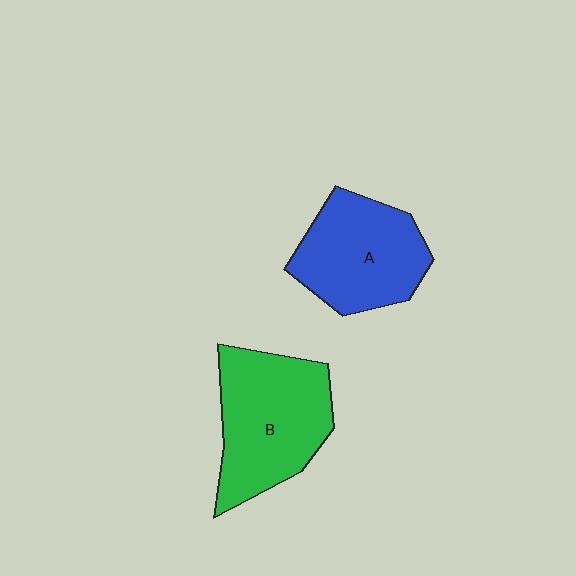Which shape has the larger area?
Shape B (green).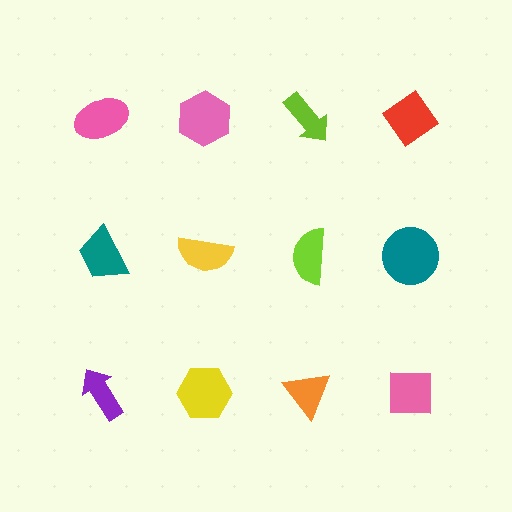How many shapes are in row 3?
4 shapes.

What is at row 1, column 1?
A pink ellipse.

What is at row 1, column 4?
A red diamond.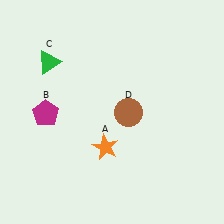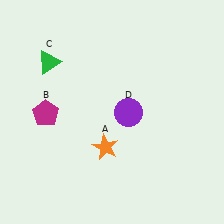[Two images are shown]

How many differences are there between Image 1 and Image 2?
There is 1 difference between the two images.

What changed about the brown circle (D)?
In Image 1, D is brown. In Image 2, it changed to purple.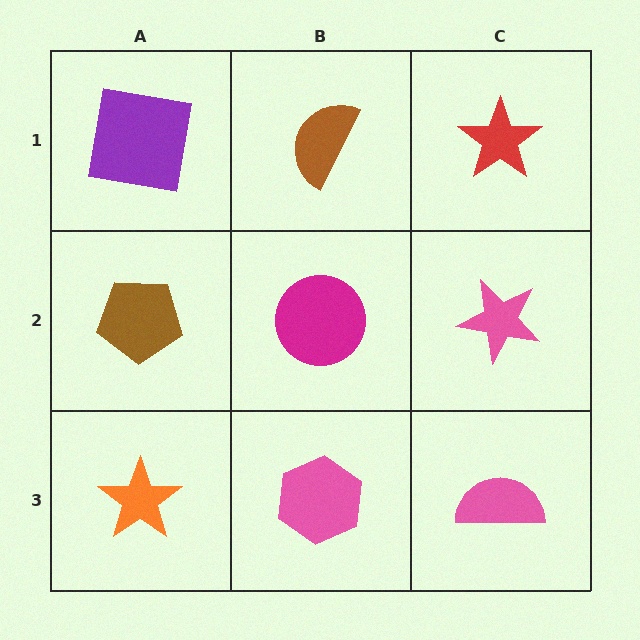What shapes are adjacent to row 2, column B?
A brown semicircle (row 1, column B), a pink hexagon (row 3, column B), a brown pentagon (row 2, column A), a pink star (row 2, column C).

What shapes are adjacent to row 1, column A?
A brown pentagon (row 2, column A), a brown semicircle (row 1, column B).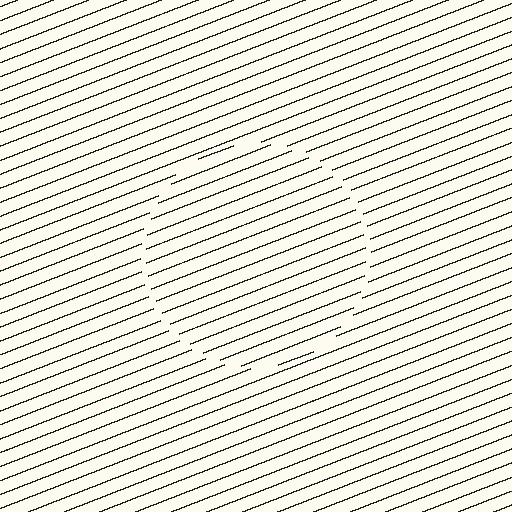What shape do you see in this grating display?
An illusory circle. The interior of the shape contains the same grating, shifted by half a period — the contour is defined by the phase discontinuity where line-ends from the inner and outer gratings abut.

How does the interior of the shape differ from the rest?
The interior of the shape contains the same grating, shifted by half a period — the contour is defined by the phase discontinuity where line-ends from the inner and outer gratings abut.